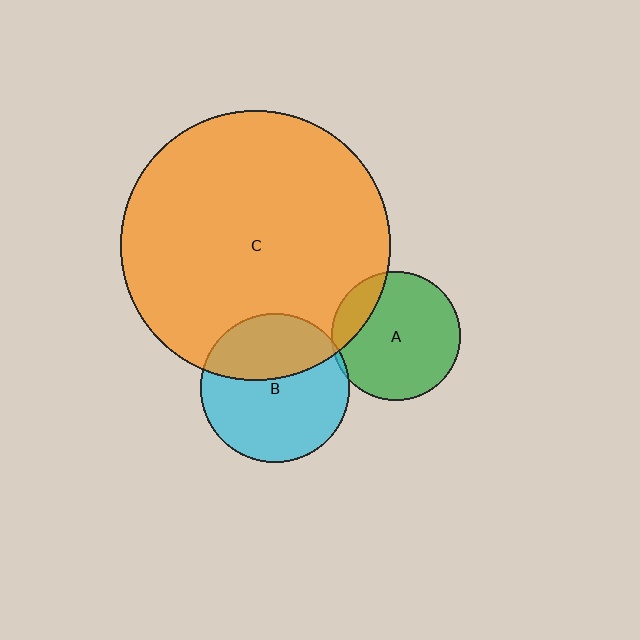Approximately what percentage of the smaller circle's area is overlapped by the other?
Approximately 35%.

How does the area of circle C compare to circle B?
Approximately 3.3 times.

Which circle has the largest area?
Circle C (orange).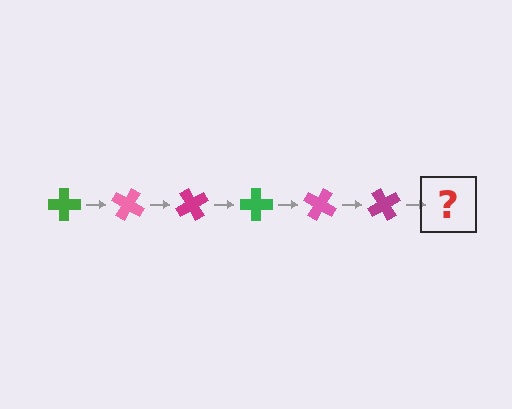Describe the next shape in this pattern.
It should be a green cross, rotated 180 degrees from the start.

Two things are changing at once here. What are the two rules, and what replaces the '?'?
The two rules are that it rotates 30 degrees each step and the color cycles through green, pink, and magenta. The '?' should be a green cross, rotated 180 degrees from the start.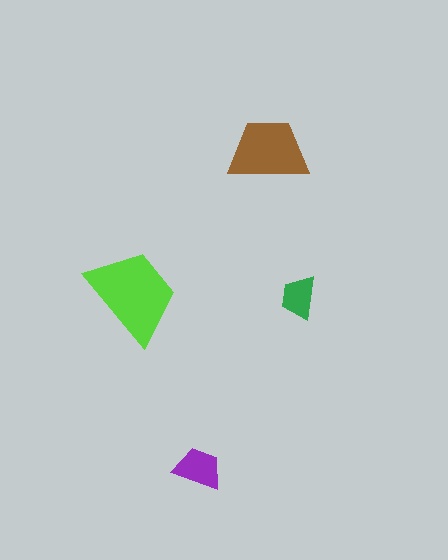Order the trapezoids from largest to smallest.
the lime one, the brown one, the purple one, the green one.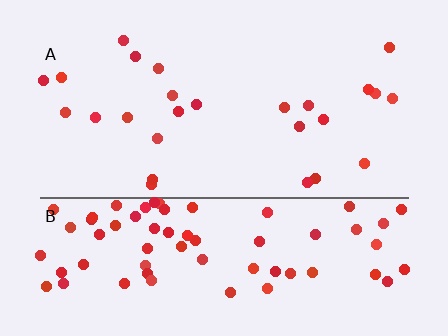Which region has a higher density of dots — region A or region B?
B (the bottom).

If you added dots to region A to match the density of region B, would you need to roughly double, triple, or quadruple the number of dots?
Approximately triple.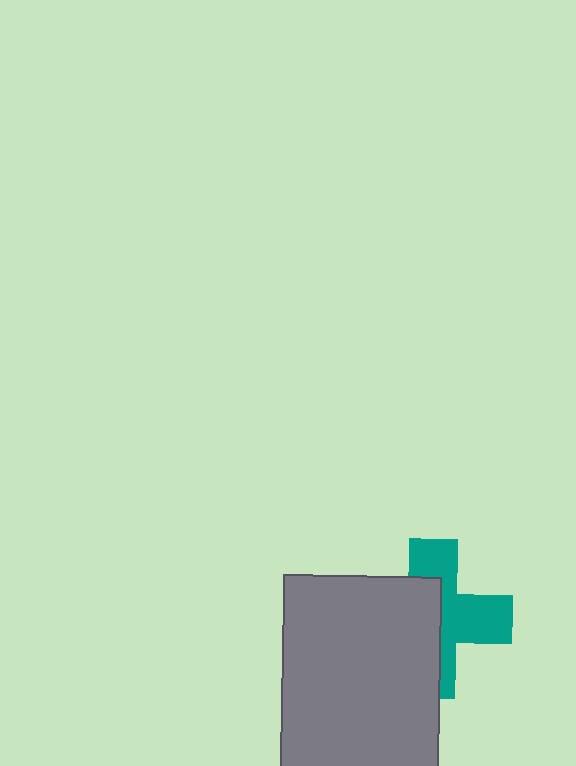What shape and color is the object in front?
The object in front is a gray rectangle.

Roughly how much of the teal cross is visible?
About half of it is visible (roughly 49%).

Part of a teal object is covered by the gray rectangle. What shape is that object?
It is a cross.